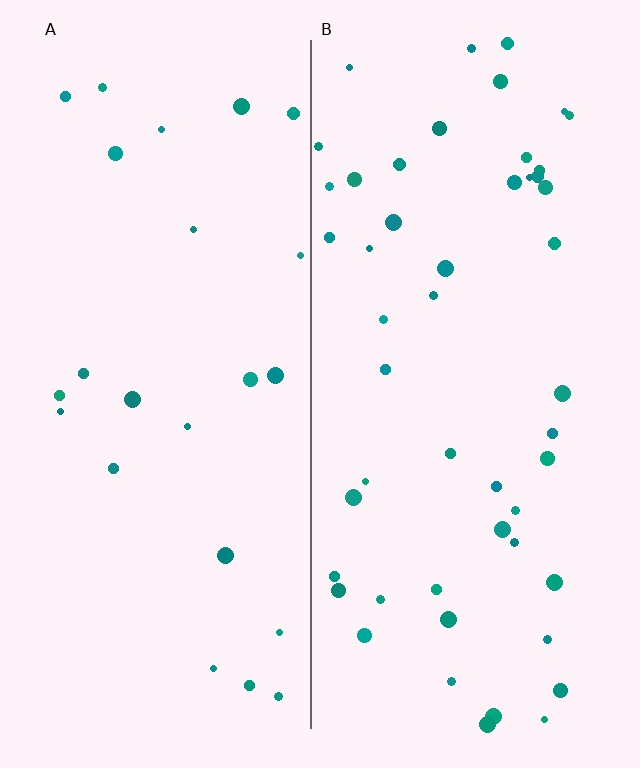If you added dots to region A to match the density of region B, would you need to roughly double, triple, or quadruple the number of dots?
Approximately double.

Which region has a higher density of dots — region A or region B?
B (the right).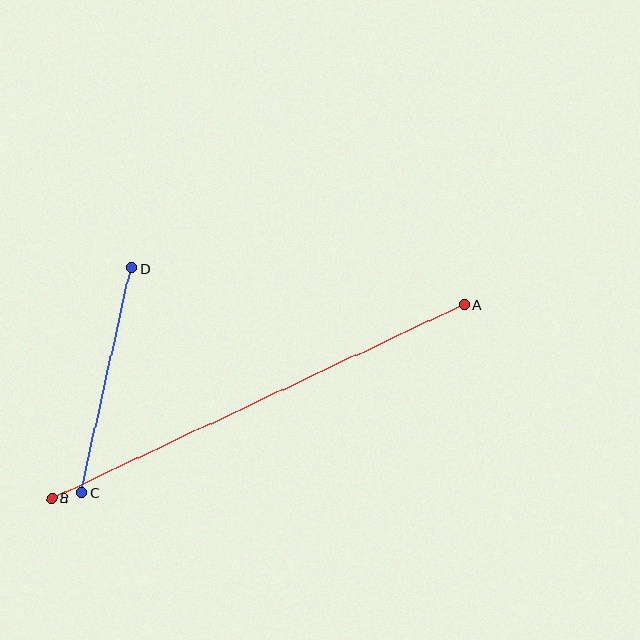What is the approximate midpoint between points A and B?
The midpoint is at approximately (258, 402) pixels.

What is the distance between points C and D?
The distance is approximately 230 pixels.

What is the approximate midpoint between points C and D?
The midpoint is at approximately (106, 380) pixels.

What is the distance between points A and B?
The distance is approximately 456 pixels.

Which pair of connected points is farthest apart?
Points A and B are farthest apart.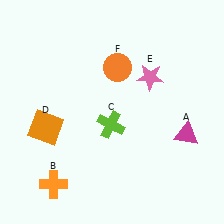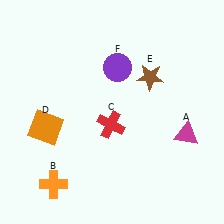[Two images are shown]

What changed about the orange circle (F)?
In Image 1, F is orange. In Image 2, it changed to purple.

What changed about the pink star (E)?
In Image 1, E is pink. In Image 2, it changed to brown.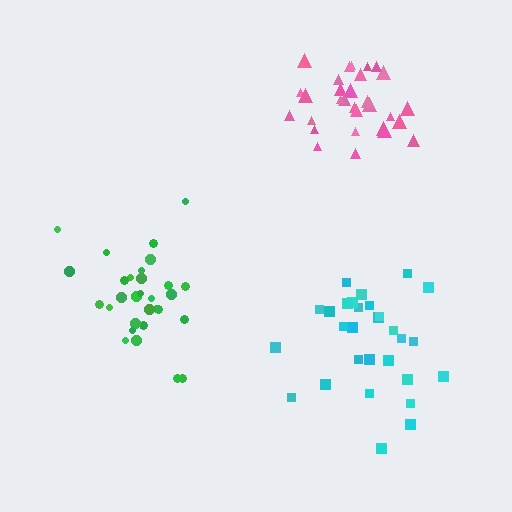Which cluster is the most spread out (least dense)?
Cyan.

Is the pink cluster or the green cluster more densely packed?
Green.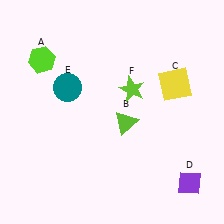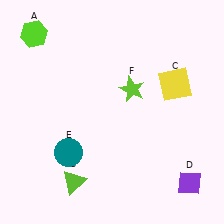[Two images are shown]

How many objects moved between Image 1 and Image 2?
3 objects moved between the two images.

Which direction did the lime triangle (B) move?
The lime triangle (B) moved down.